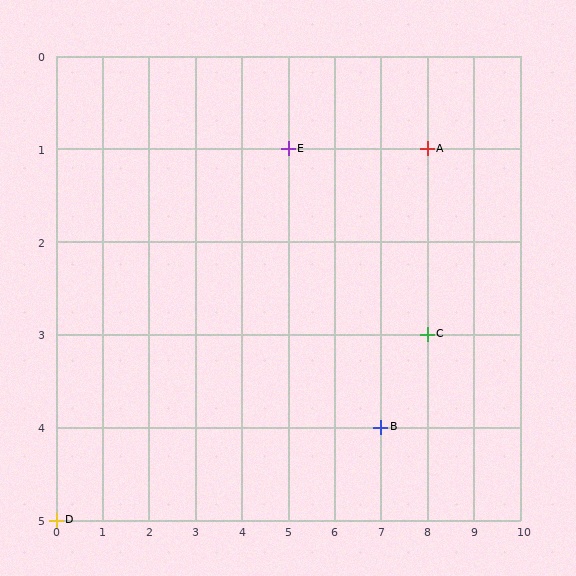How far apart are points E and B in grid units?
Points E and B are 2 columns and 3 rows apart (about 3.6 grid units diagonally).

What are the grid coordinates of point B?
Point B is at grid coordinates (7, 4).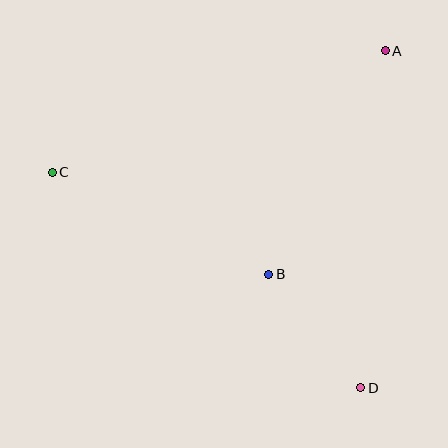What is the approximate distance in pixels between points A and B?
The distance between A and B is approximately 252 pixels.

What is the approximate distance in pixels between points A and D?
The distance between A and D is approximately 338 pixels.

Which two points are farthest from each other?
Points C and D are farthest from each other.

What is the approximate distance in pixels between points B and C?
The distance between B and C is approximately 239 pixels.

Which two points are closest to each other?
Points B and D are closest to each other.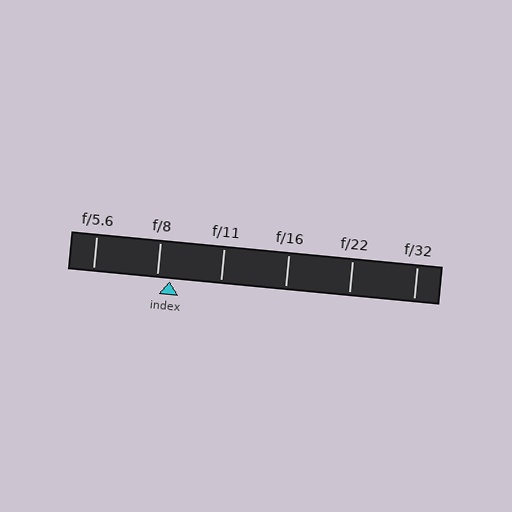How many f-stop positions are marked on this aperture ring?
There are 6 f-stop positions marked.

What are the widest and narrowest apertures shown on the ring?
The widest aperture shown is f/5.6 and the narrowest is f/32.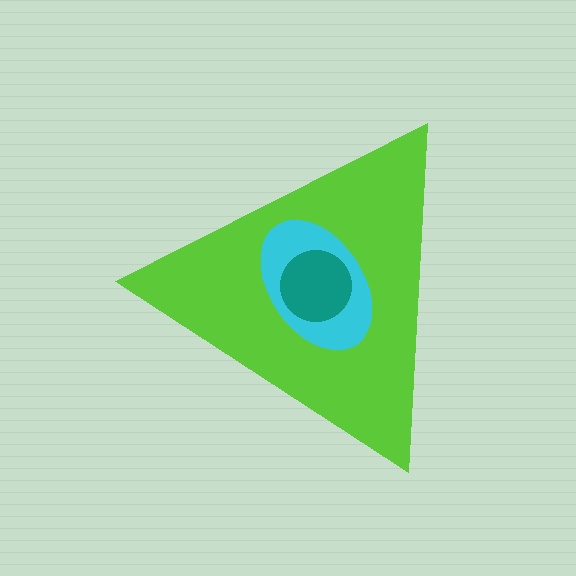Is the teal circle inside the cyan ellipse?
Yes.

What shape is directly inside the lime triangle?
The cyan ellipse.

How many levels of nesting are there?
3.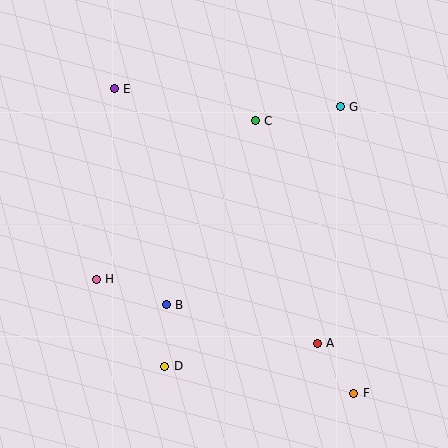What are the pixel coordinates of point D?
Point D is at (165, 366).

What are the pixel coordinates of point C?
Point C is at (255, 121).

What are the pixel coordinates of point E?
Point E is at (114, 89).